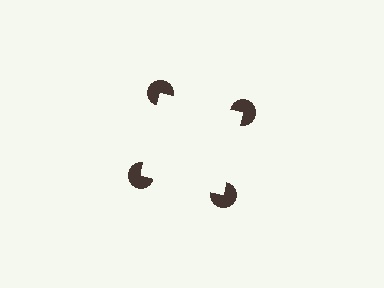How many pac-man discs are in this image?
There are 4 — one at each vertex of the illusory square.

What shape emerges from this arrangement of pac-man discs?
An illusory square — its edges are inferred from the aligned wedge cuts in the pac-man discs, not physically drawn.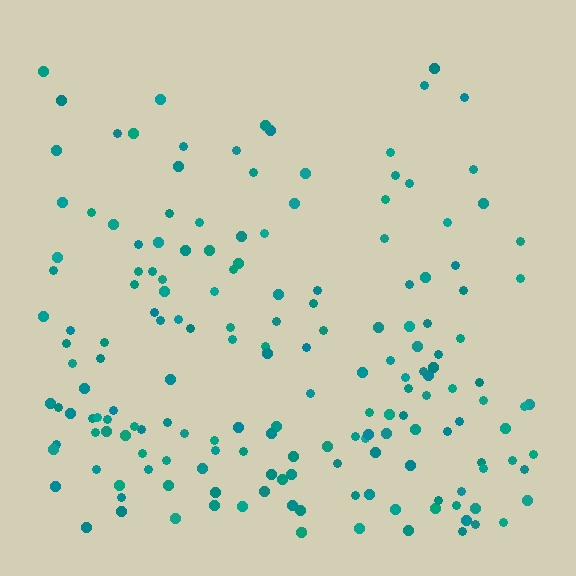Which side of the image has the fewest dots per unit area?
The top.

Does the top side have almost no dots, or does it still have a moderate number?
Still a moderate number, just noticeably fewer than the bottom.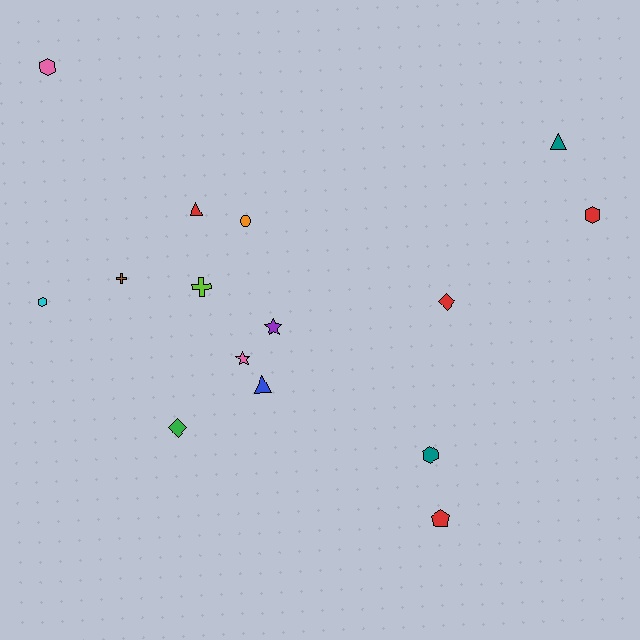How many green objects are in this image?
There is 1 green object.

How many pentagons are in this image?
There is 1 pentagon.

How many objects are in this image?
There are 15 objects.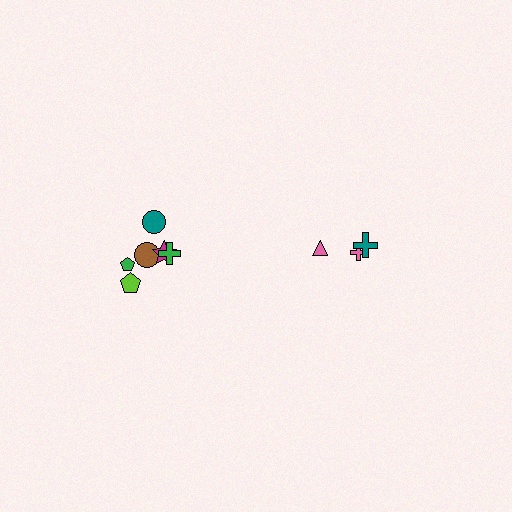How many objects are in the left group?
There are 6 objects.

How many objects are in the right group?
There are 3 objects.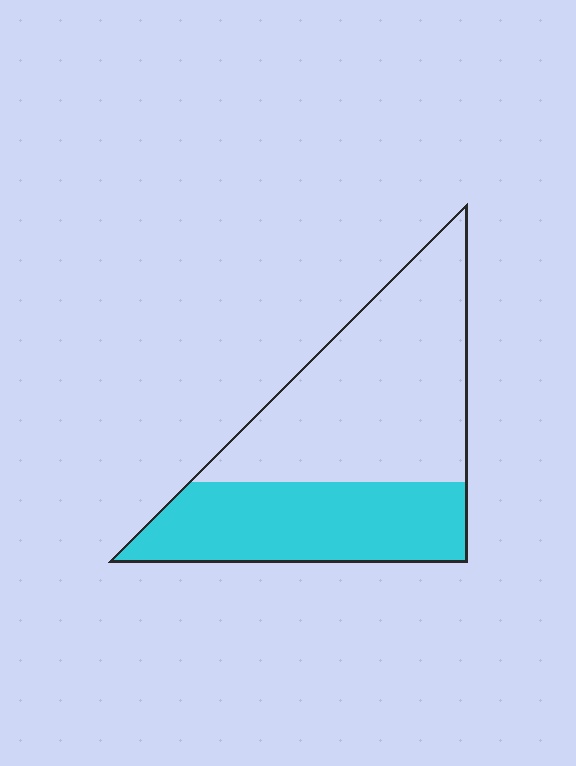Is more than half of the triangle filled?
No.